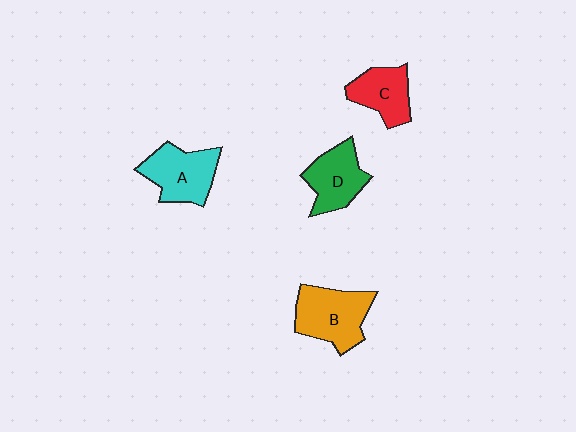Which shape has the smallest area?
Shape C (red).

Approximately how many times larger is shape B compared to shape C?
Approximately 1.4 times.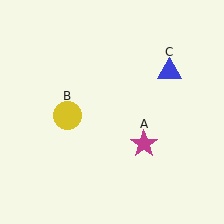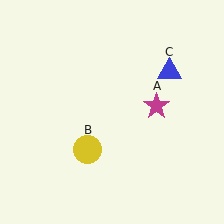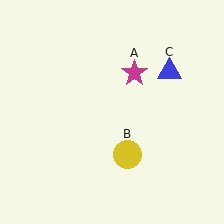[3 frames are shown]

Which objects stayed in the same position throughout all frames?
Blue triangle (object C) remained stationary.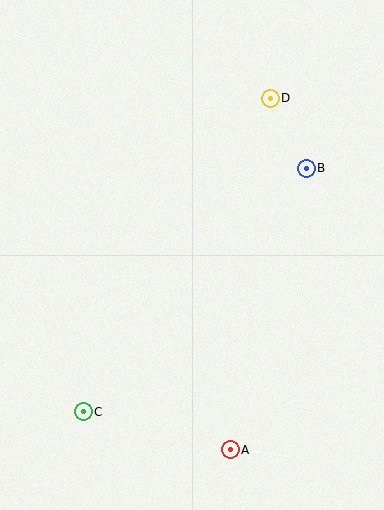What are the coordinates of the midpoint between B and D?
The midpoint between B and D is at (288, 133).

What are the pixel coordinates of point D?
Point D is at (270, 98).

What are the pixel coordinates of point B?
Point B is at (306, 168).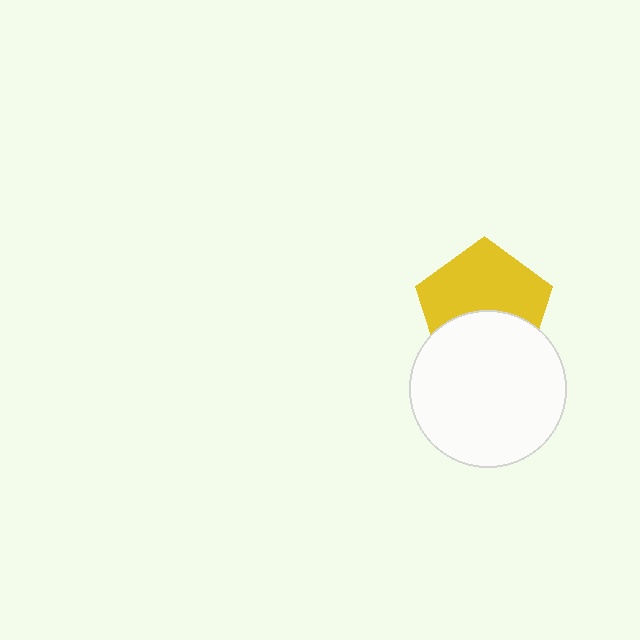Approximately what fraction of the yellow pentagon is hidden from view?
Roughly 41% of the yellow pentagon is hidden behind the white circle.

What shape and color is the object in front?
The object in front is a white circle.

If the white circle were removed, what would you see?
You would see the complete yellow pentagon.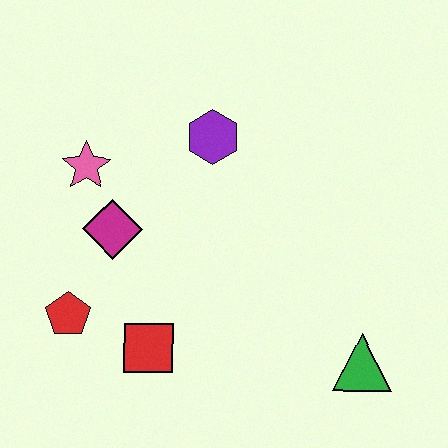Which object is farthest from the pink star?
The green triangle is farthest from the pink star.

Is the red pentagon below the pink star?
Yes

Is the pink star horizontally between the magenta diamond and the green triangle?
No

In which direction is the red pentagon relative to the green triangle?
The red pentagon is to the left of the green triangle.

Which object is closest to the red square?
The red pentagon is closest to the red square.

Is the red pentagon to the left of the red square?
Yes